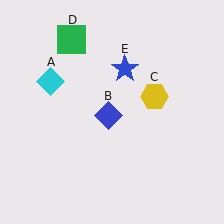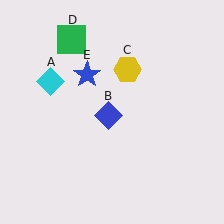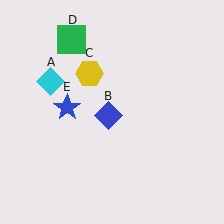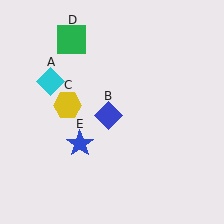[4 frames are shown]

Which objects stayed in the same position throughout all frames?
Cyan diamond (object A) and blue diamond (object B) and green square (object D) remained stationary.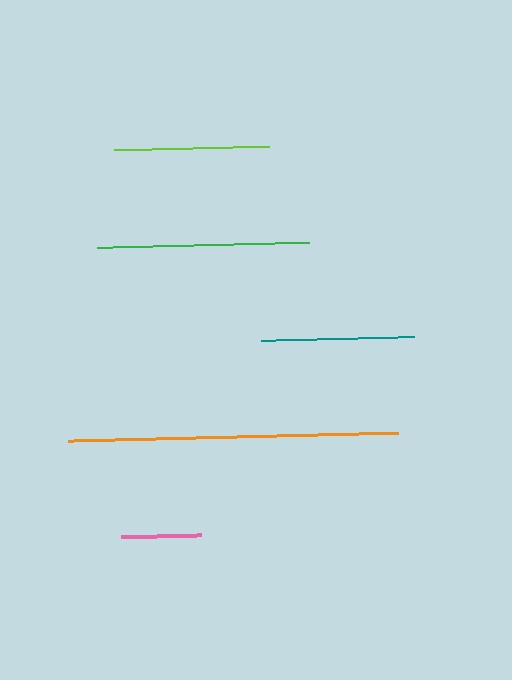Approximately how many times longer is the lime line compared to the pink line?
The lime line is approximately 1.9 times the length of the pink line.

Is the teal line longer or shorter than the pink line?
The teal line is longer than the pink line.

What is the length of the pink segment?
The pink segment is approximately 80 pixels long.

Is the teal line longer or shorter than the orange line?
The orange line is longer than the teal line.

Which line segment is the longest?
The orange line is the longest at approximately 330 pixels.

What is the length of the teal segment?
The teal segment is approximately 152 pixels long.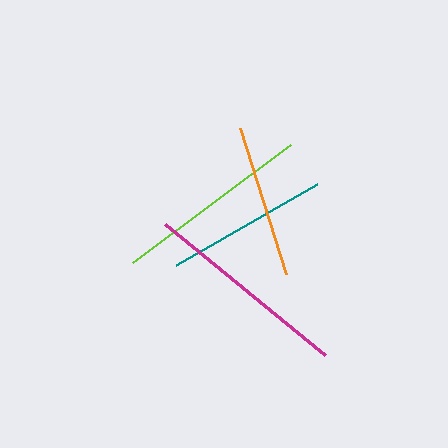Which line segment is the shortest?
The orange line is the shortest at approximately 153 pixels.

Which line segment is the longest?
The magenta line is the longest at approximately 207 pixels.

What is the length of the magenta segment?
The magenta segment is approximately 207 pixels long.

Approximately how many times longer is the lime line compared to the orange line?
The lime line is approximately 1.3 times the length of the orange line.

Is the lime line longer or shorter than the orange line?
The lime line is longer than the orange line.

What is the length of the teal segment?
The teal segment is approximately 163 pixels long.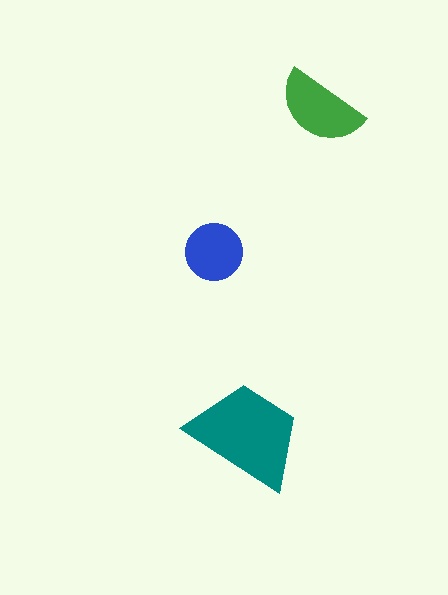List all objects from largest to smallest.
The teal trapezoid, the green semicircle, the blue circle.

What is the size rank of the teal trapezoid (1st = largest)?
1st.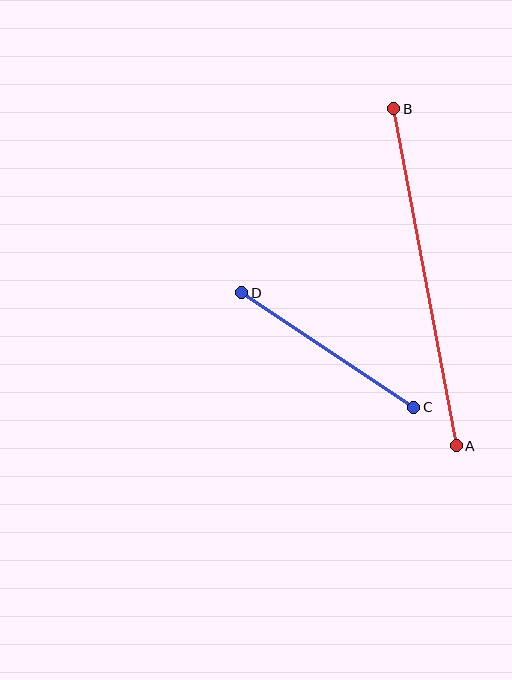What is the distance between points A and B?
The distance is approximately 343 pixels.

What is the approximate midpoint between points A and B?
The midpoint is at approximately (425, 277) pixels.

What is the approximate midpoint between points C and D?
The midpoint is at approximately (328, 350) pixels.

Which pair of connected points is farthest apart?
Points A and B are farthest apart.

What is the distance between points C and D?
The distance is approximately 207 pixels.